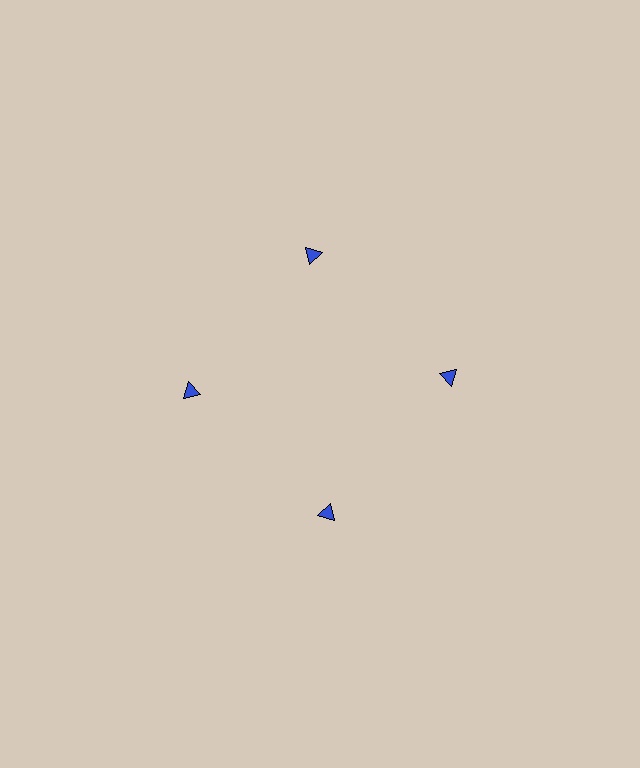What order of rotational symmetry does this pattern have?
This pattern has 4-fold rotational symmetry.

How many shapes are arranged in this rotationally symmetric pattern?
There are 4 shapes, arranged in 4 groups of 1.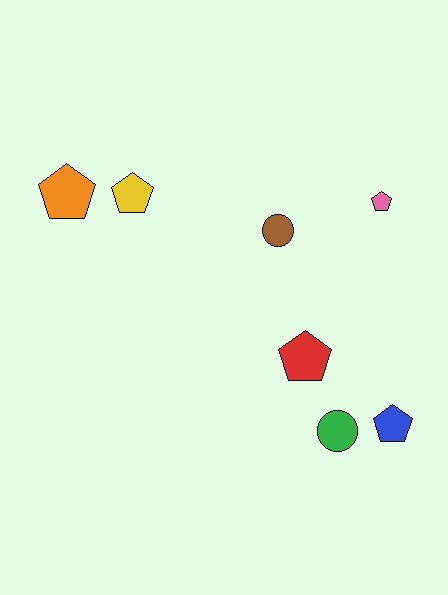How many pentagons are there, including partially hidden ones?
There are 5 pentagons.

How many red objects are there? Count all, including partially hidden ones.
There is 1 red object.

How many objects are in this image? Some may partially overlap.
There are 7 objects.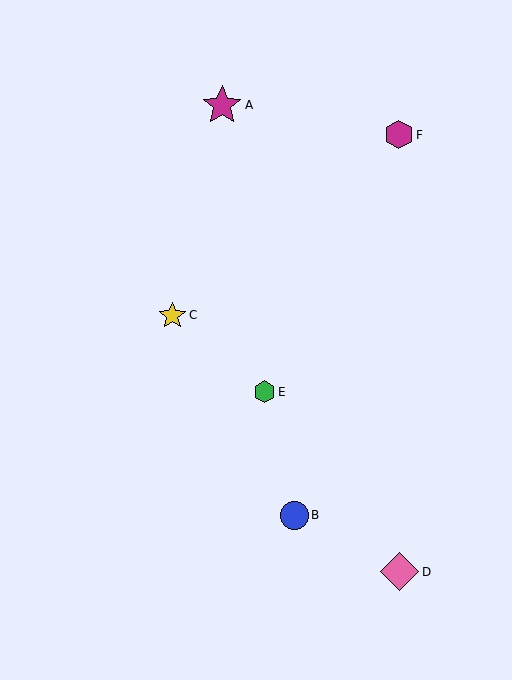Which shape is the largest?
The magenta star (labeled A) is the largest.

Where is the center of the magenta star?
The center of the magenta star is at (222, 105).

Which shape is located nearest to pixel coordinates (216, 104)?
The magenta star (labeled A) at (222, 105) is nearest to that location.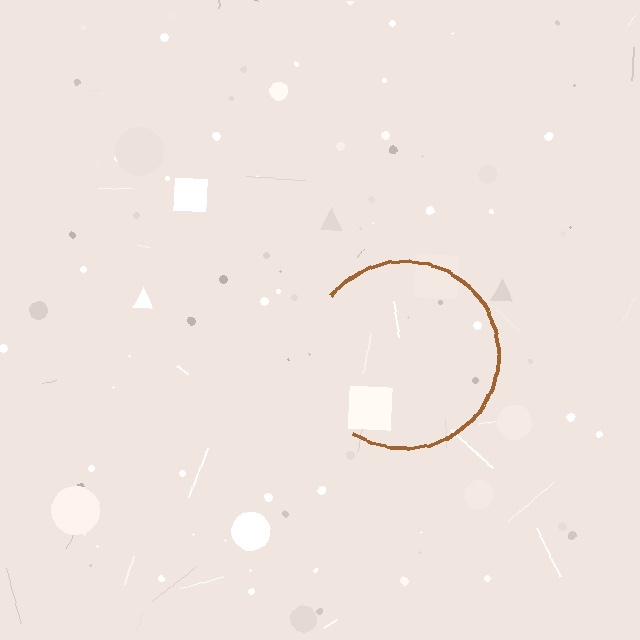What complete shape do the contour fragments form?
The contour fragments form a circle.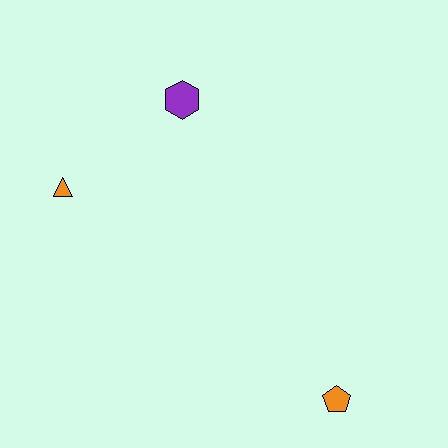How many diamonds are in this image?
There are no diamonds.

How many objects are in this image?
There are 3 objects.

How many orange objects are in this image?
There are 2 orange objects.